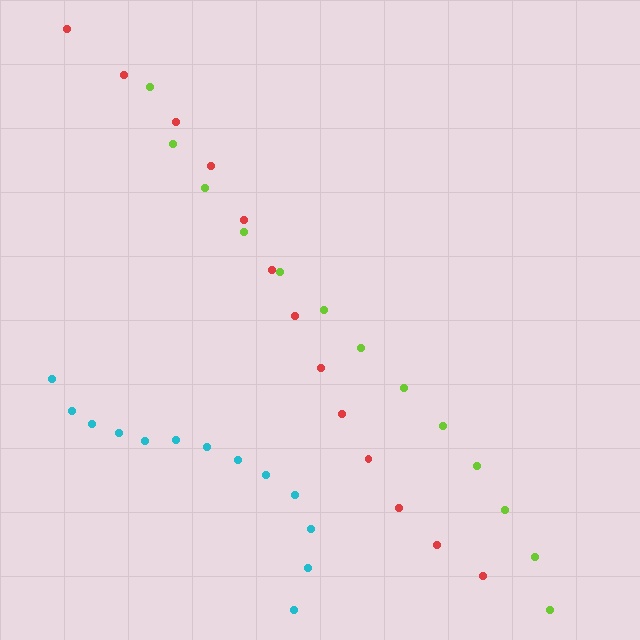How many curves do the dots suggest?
There are 3 distinct paths.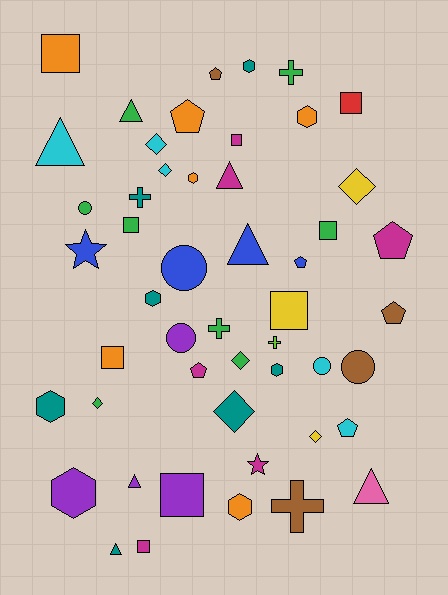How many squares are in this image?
There are 9 squares.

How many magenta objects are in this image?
There are 6 magenta objects.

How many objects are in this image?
There are 50 objects.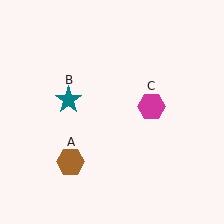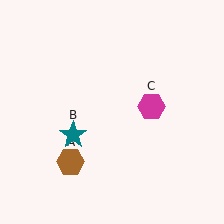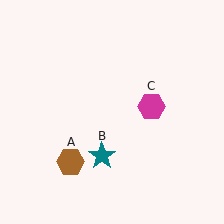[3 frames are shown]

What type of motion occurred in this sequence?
The teal star (object B) rotated counterclockwise around the center of the scene.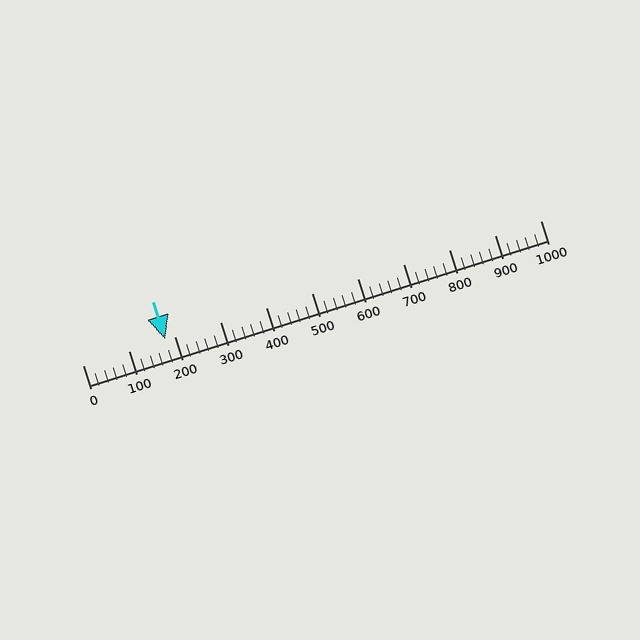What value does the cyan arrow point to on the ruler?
The cyan arrow points to approximately 180.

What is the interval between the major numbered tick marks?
The major tick marks are spaced 100 units apart.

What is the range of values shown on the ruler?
The ruler shows values from 0 to 1000.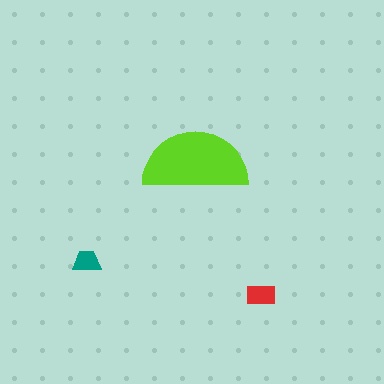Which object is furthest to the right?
The red rectangle is rightmost.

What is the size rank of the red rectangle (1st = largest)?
2nd.